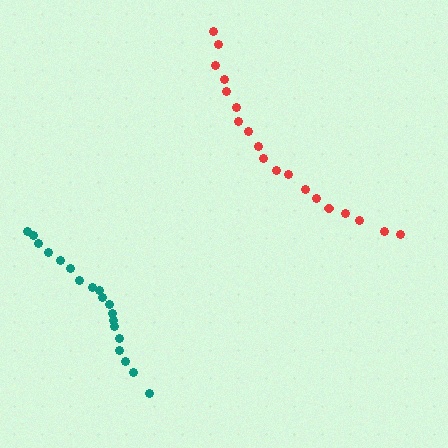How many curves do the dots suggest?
There are 2 distinct paths.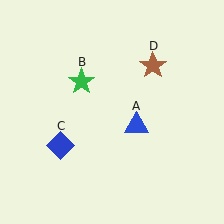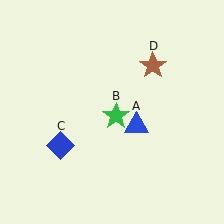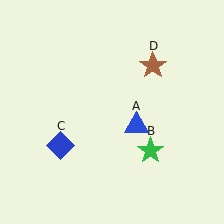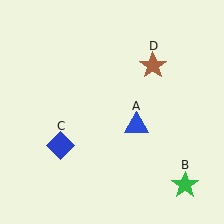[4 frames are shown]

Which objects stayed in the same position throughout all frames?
Blue triangle (object A) and blue diamond (object C) and brown star (object D) remained stationary.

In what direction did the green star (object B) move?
The green star (object B) moved down and to the right.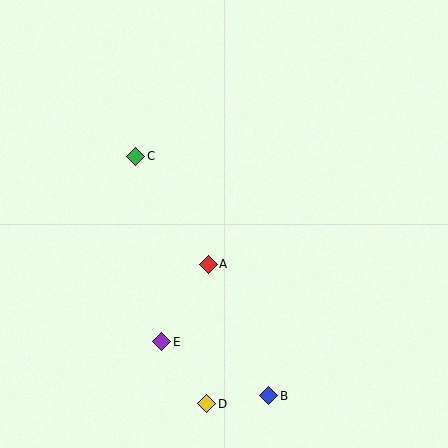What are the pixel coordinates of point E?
Point E is at (162, 342).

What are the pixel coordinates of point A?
Point A is at (208, 264).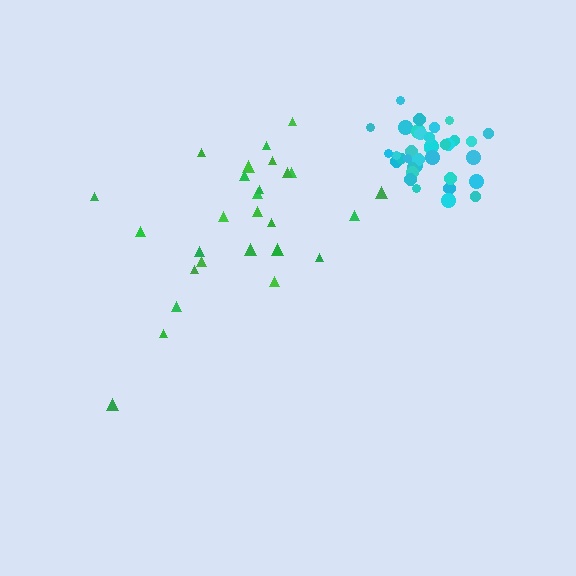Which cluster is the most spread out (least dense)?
Green.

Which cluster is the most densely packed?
Cyan.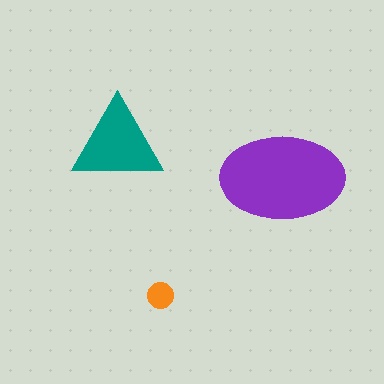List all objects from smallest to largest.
The orange circle, the teal triangle, the purple ellipse.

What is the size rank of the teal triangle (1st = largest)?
2nd.